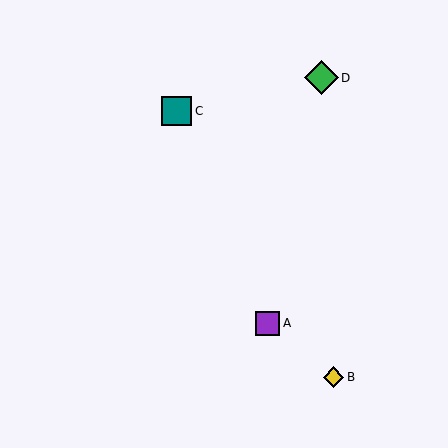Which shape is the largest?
The green diamond (labeled D) is the largest.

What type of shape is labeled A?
Shape A is a purple square.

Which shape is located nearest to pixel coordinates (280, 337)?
The purple square (labeled A) at (268, 323) is nearest to that location.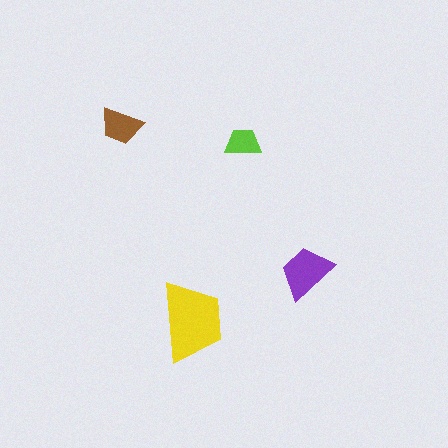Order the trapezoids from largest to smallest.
the yellow one, the purple one, the brown one, the lime one.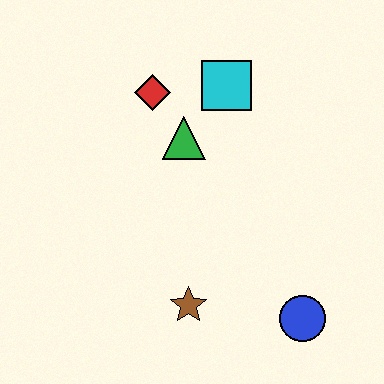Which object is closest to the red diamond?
The green triangle is closest to the red diamond.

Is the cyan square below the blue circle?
No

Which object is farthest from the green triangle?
The blue circle is farthest from the green triangle.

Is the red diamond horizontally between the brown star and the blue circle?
No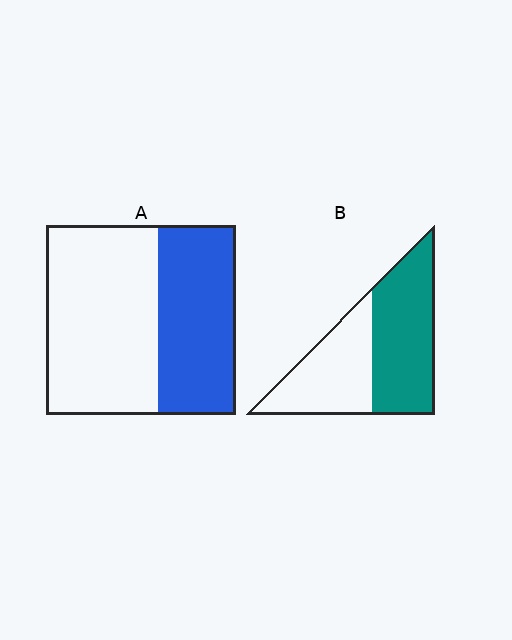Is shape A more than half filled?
No.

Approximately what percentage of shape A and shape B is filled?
A is approximately 40% and B is approximately 55%.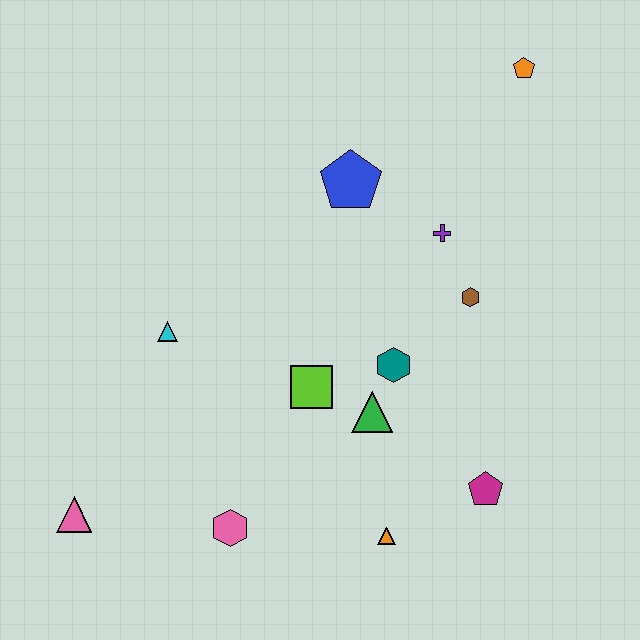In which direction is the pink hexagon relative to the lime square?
The pink hexagon is below the lime square.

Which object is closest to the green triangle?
The teal hexagon is closest to the green triangle.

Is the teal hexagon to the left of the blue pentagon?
No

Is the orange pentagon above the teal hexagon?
Yes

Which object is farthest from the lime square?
The orange pentagon is farthest from the lime square.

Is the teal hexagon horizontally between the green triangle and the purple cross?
Yes